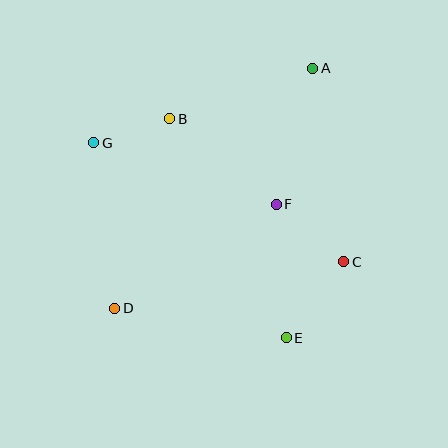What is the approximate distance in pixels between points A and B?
The distance between A and B is approximately 152 pixels.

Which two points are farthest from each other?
Points A and D are farthest from each other.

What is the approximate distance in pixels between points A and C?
The distance between A and C is approximately 196 pixels.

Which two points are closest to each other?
Points B and G are closest to each other.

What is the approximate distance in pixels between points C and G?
The distance between C and G is approximately 277 pixels.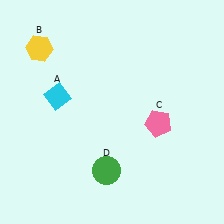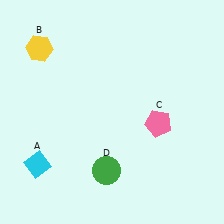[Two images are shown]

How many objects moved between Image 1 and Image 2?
1 object moved between the two images.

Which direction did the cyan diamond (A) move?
The cyan diamond (A) moved down.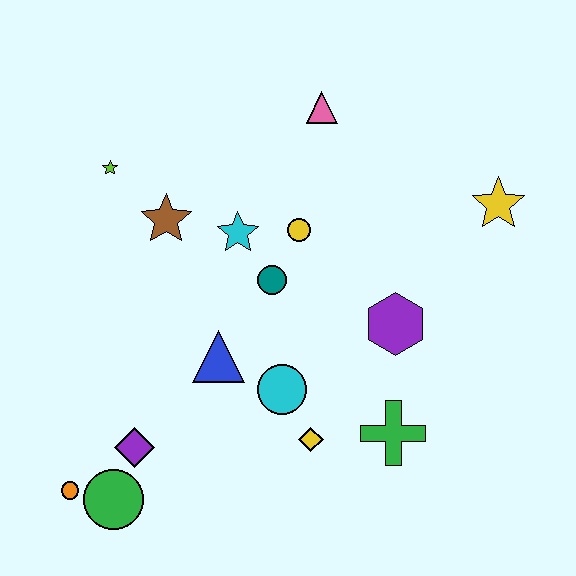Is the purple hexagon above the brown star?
No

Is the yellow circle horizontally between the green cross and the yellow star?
No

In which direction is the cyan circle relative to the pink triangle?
The cyan circle is below the pink triangle.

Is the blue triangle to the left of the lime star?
No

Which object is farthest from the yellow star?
The orange circle is farthest from the yellow star.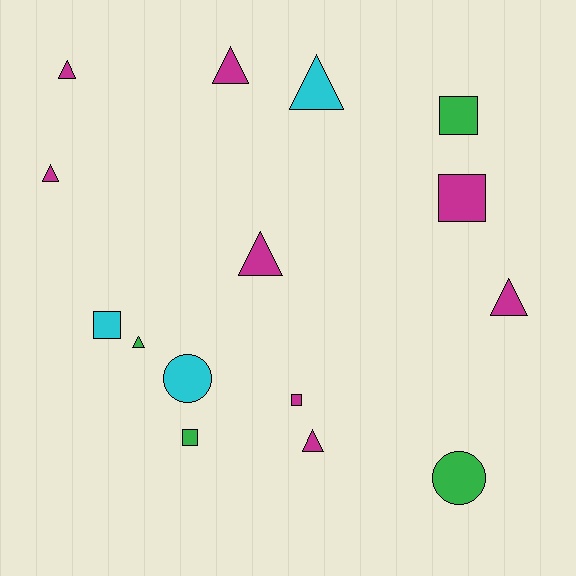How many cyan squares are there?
There is 1 cyan square.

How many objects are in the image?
There are 15 objects.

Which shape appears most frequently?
Triangle, with 8 objects.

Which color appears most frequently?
Magenta, with 8 objects.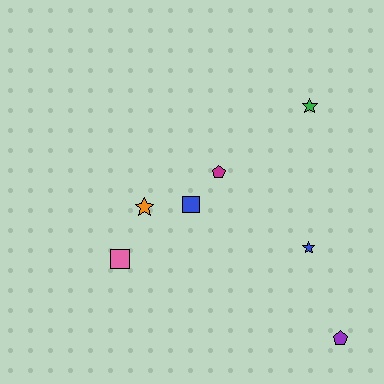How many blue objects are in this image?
There are 2 blue objects.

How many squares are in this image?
There are 2 squares.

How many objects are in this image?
There are 7 objects.